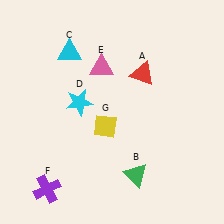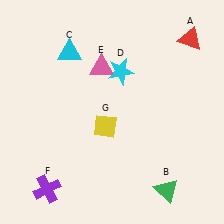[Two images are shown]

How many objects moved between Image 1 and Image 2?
3 objects moved between the two images.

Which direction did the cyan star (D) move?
The cyan star (D) moved right.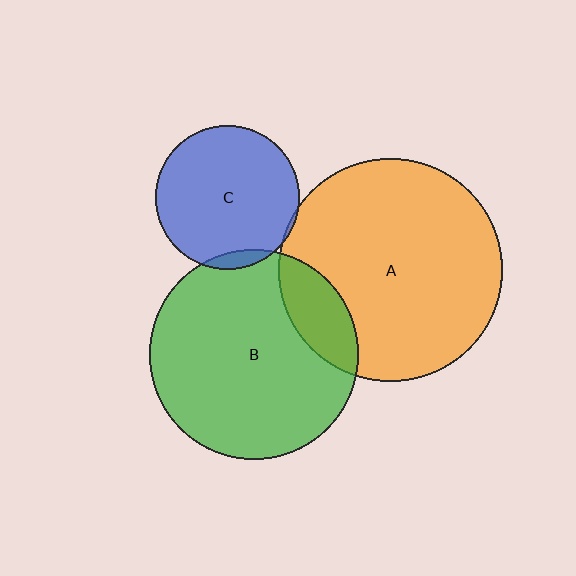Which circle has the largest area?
Circle A (orange).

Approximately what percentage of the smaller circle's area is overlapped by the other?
Approximately 5%.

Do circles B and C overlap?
Yes.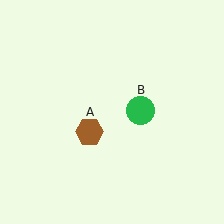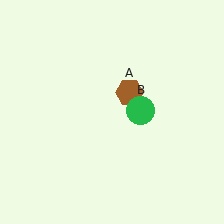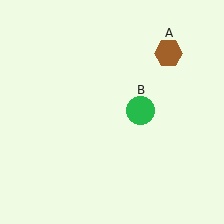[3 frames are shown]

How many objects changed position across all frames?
1 object changed position: brown hexagon (object A).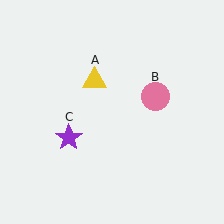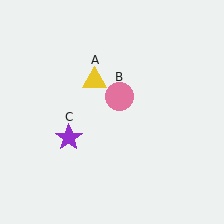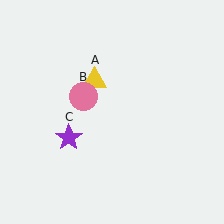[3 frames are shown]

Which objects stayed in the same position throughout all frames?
Yellow triangle (object A) and purple star (object C) remained stationary.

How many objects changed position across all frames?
1 object changed position: pink circle (object B).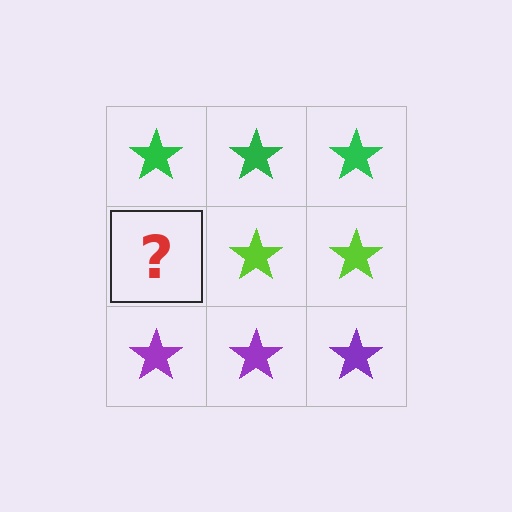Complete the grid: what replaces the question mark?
The question mark should be replaced with a lime star.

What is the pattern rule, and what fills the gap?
The rule is that each row has a consistent color. The gap should be filled with a lime star.